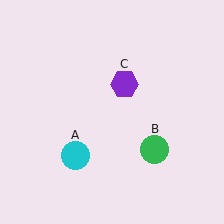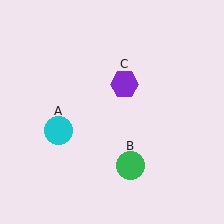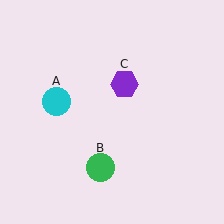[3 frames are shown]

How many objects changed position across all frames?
2 objects changed position: cyan circle (object A), green circle (object B).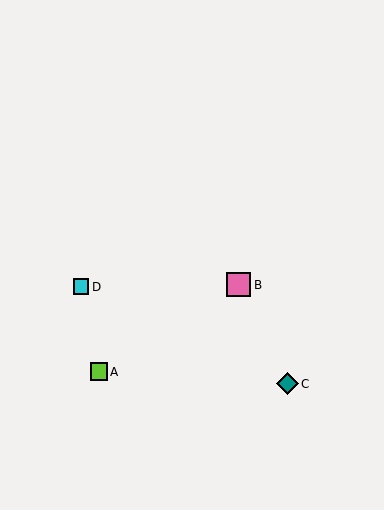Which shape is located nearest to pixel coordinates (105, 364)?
The lime square (labeled A) at (99, 372) is nearest to that location.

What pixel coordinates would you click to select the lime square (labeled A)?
Click at (99, 372) to select the lime square A.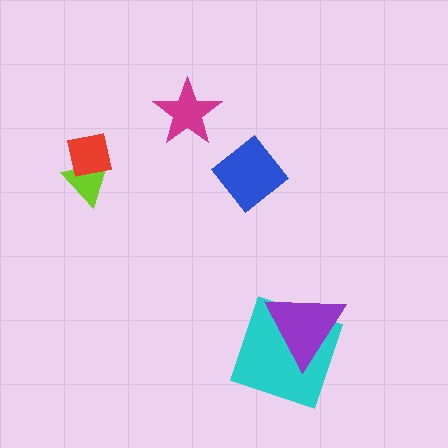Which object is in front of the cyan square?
The purple triangle is in front of the cyan square.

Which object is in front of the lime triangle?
The red square is in front of the lime triangle.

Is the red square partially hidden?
No, no other shape covers it.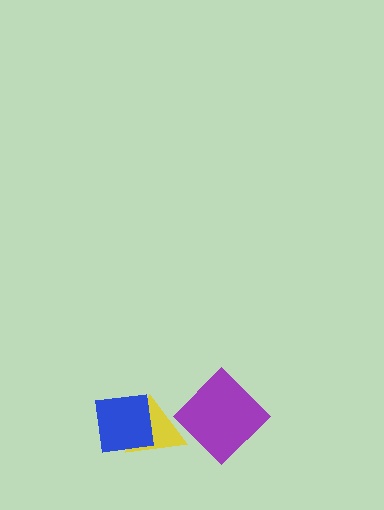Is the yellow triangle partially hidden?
Yes, it is partially covered by another shape.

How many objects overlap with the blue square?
1 object overlaps with the blue square.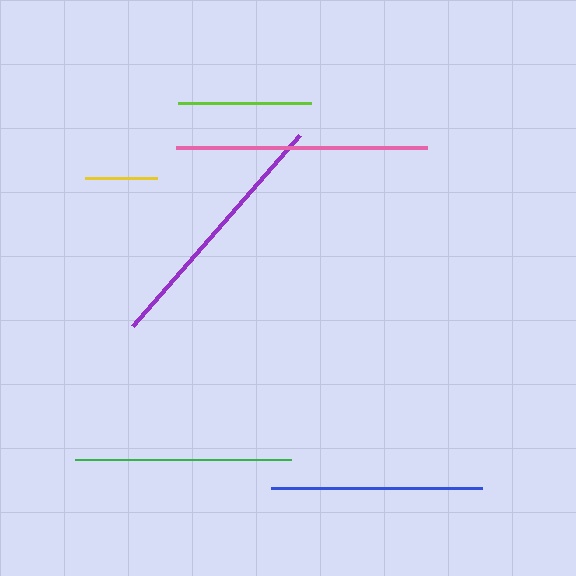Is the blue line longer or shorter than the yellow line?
The blue line is longer than the yellow line.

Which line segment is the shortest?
The yellow line is the shortest at approximately 72 pixels.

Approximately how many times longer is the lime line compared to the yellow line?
The lime line is approximately 1.9 times the length of the yellow line.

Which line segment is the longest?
The purple line is the longest at approximately 254 pixels.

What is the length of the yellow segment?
The yellow segment is approximately 72 pixels long.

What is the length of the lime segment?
The lime segment is approximately 133 pixels long.